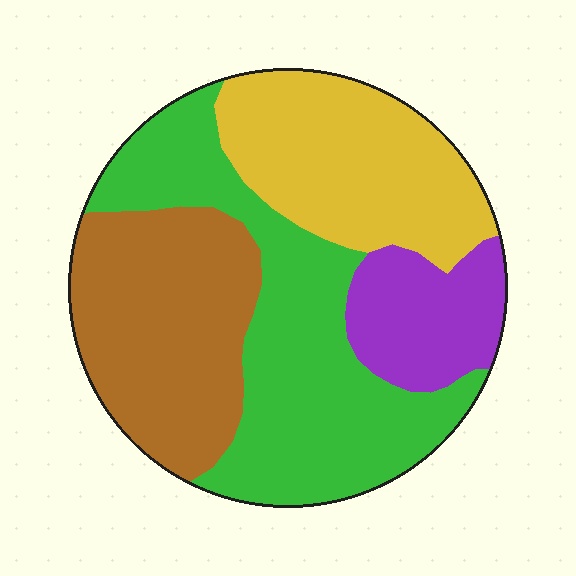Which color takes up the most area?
Green, at roughly 35%.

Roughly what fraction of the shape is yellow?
Yellow covers around 25% of the shape.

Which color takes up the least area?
Purple, at roughly 15%.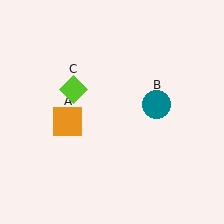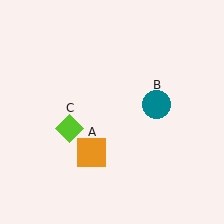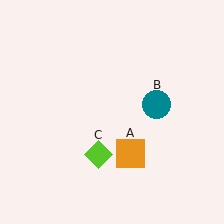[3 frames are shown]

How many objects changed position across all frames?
2 objects changed position: orange square (object A), lime diamond (object C).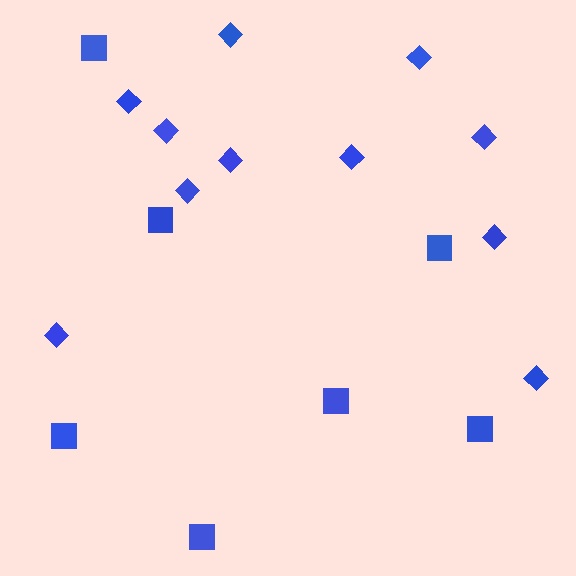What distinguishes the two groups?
There are 2 groups: one group of diamonds (11) and one group of squares (7).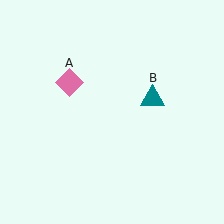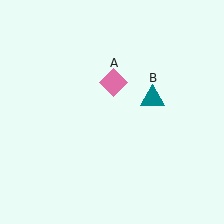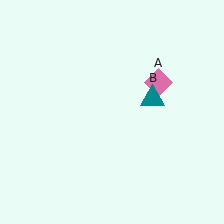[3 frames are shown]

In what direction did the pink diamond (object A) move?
The pink diamond (object A) moved right.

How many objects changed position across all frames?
1 object changed position: pink diamond (object A).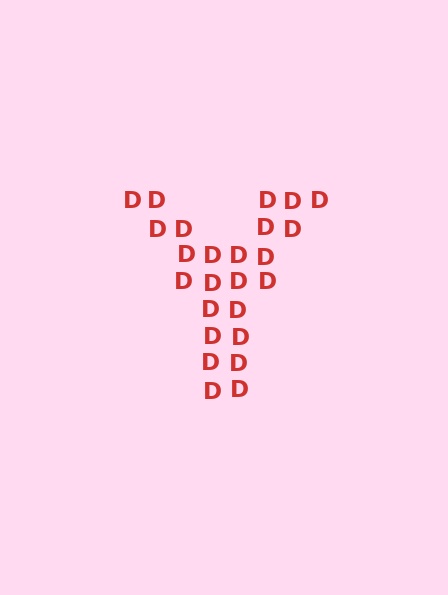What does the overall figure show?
The overall figure shows the letter Y.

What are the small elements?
The small elements are letter D's.